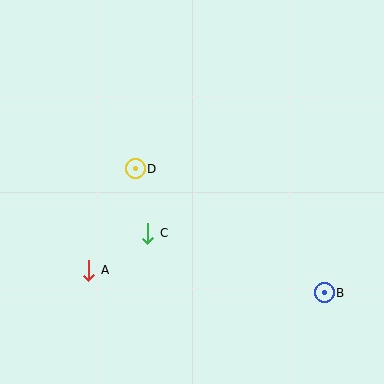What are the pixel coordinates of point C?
Point C is at (148, 233).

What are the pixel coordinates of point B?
Point B is at (324, 293).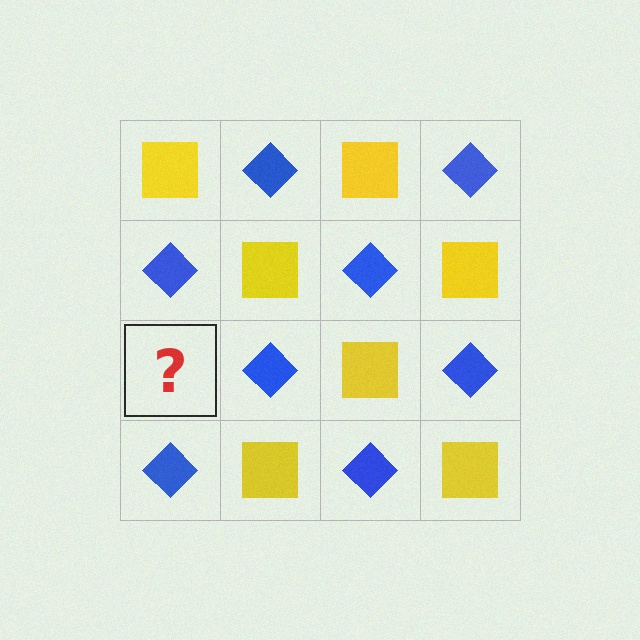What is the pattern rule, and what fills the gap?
The rule is that it alternates yellow square and blue diamond in a checkerboard pattern. The gap should be filled with a yellow square.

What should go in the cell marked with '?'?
The missing cell should contain a yellow square.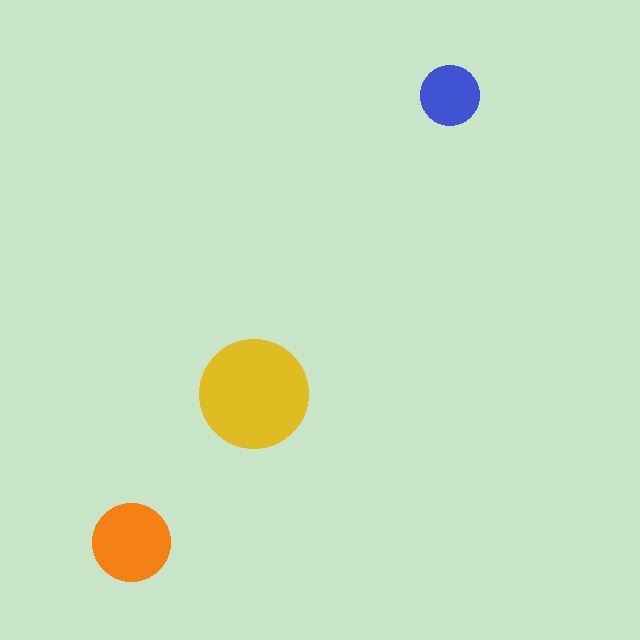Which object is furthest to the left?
The orange circle is leftmost.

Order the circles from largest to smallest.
the yellow one, the orange one, the blue one.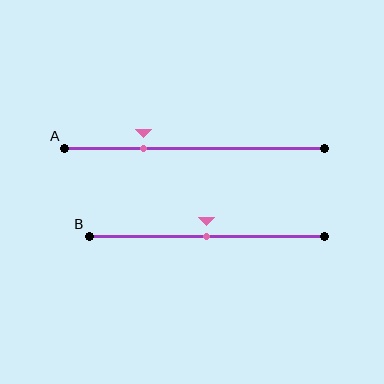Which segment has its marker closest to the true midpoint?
Segment B has its marker closest to the true midpoint.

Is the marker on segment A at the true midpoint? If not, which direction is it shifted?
No, the marker on segment A is shifted to the left by about 20% of the segment length.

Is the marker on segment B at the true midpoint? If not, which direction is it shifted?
Yes, the marker on segment B is at the true midpoint.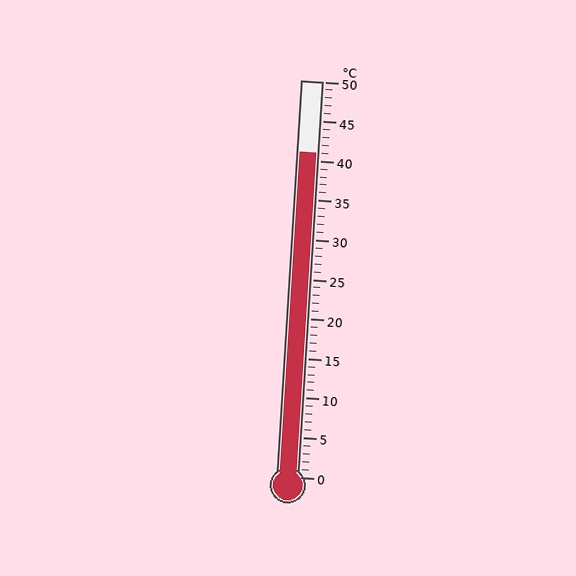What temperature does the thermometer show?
The thermometer shows approximately 41°C.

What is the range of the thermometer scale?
The thermometer scale ranges from 0°C to 50°C.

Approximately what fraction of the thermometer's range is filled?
The thermometer is filled to approximately 80% of its range.